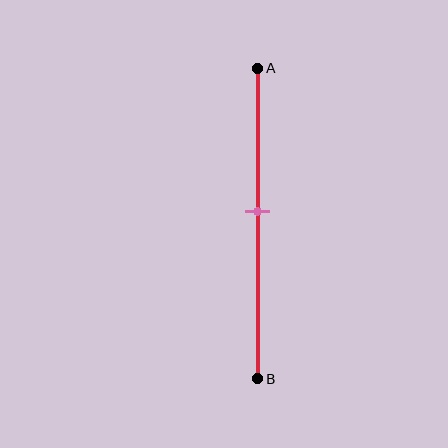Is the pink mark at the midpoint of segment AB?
No, the mark is at about 45% from A, not at the 50% midpoint.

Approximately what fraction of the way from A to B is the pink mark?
The pink mark is approximately 45% of the way from A to B.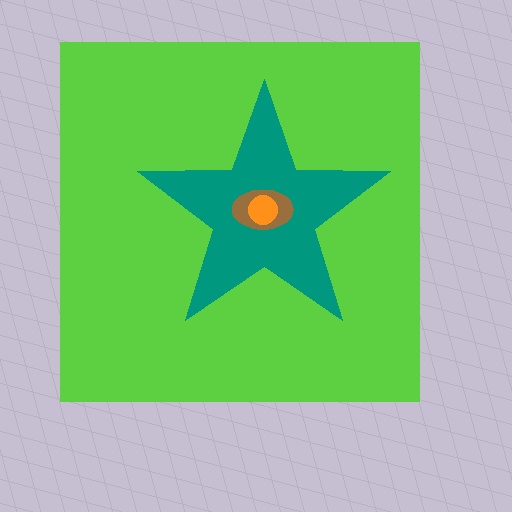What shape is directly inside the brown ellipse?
The orange circle.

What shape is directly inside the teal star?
The brown ellipse.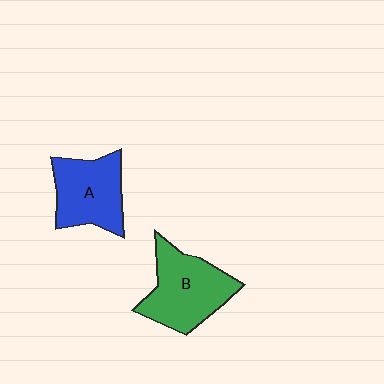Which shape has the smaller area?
Shape A (blue).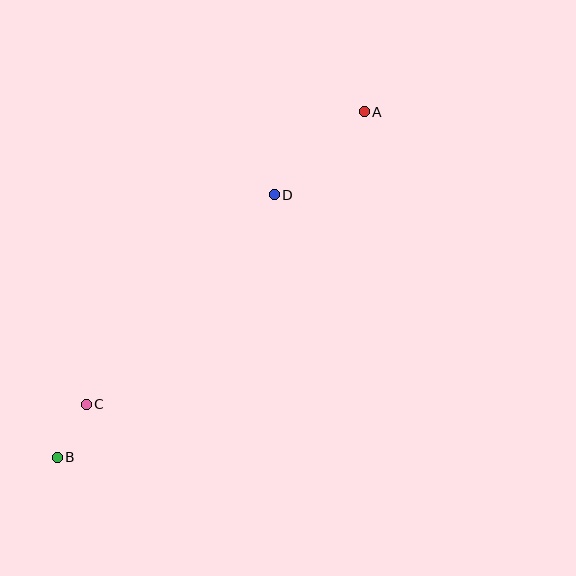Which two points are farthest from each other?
Points A and B are farthest from each other.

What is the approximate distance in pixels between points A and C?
The distance between A and C is approximately 404 pixels.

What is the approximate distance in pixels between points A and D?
The distance between A and D is approximately 122 pixels.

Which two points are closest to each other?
Points B and C are closest to each other.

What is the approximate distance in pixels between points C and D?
The distance between C and D is approximately 282 pixels.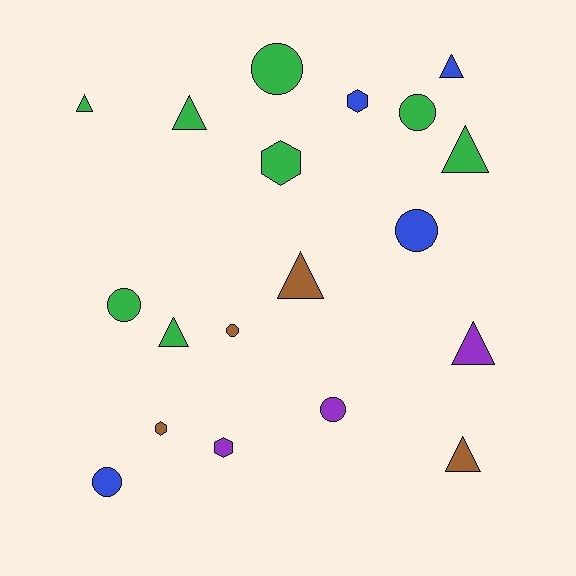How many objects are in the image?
There are 19 objects.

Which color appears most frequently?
Green, with 8 objects.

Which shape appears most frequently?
Triangle, with 8 objects.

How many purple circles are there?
There is 1 purple circle.